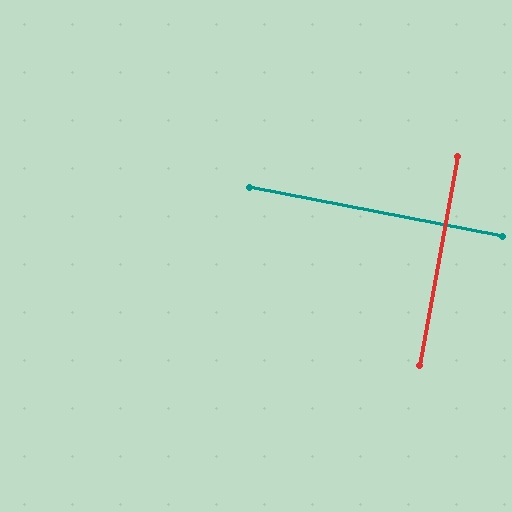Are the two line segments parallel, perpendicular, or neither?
Perpendicular — they meet at approximately 89°.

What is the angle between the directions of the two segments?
Approximately 89 degrees.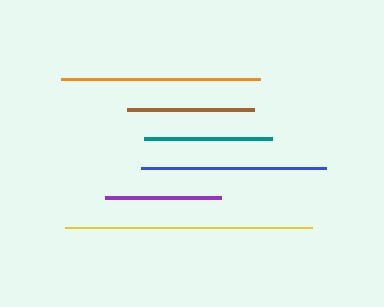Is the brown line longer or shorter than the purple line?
The brown line is longer than the purple line.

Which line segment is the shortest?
The purple line is the shortest at approximately 116 pixels.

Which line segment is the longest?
The yellow line is the longest at approximately 247 pixels.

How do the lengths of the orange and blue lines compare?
The orange and blue lines are approximately the same length.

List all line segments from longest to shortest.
From longest to shortest: yellow, orange, blue, teal, brown, purple.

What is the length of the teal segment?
The teal segment is approximately 128 pixels long.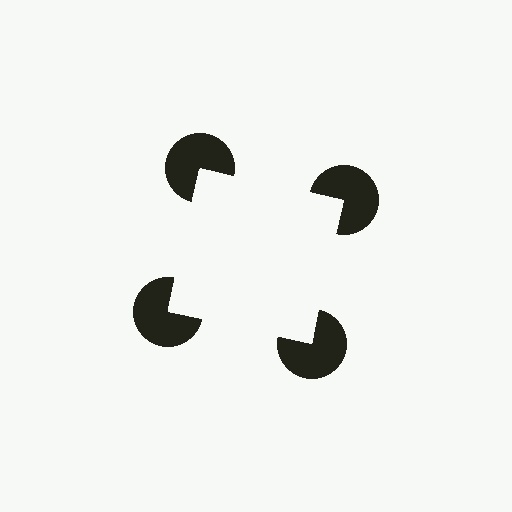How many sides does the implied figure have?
4 sides.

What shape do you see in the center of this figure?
An illusory square — its edges are inferred from the aligned wedge cuts in the pac-man discs, not physically drawn.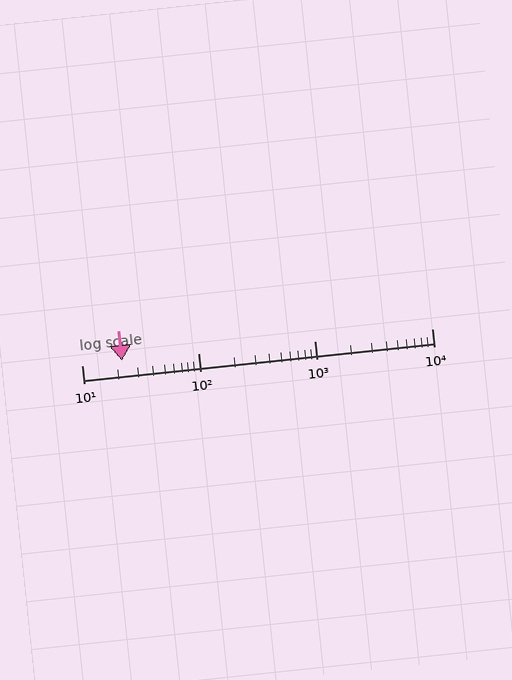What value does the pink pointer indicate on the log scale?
The pointer indicates approximately 22.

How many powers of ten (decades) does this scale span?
The scale spans 3 decades, from 10 to 10000.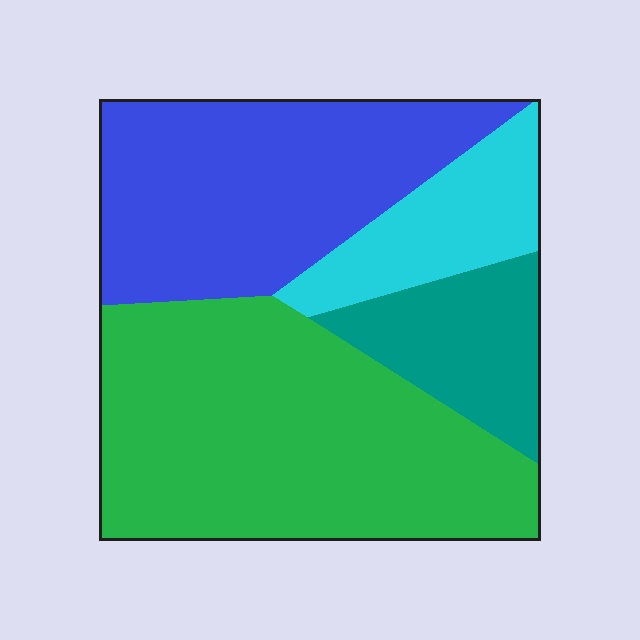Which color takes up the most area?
Green, at roughly 45%.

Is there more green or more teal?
Green.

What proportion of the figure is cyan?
Cyan covers about 15% of the figure.